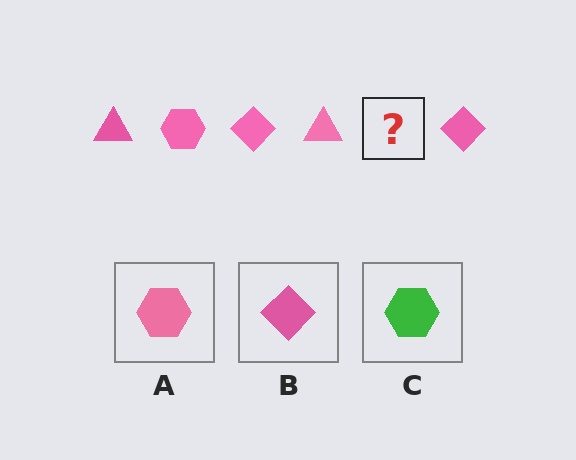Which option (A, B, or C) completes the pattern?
A.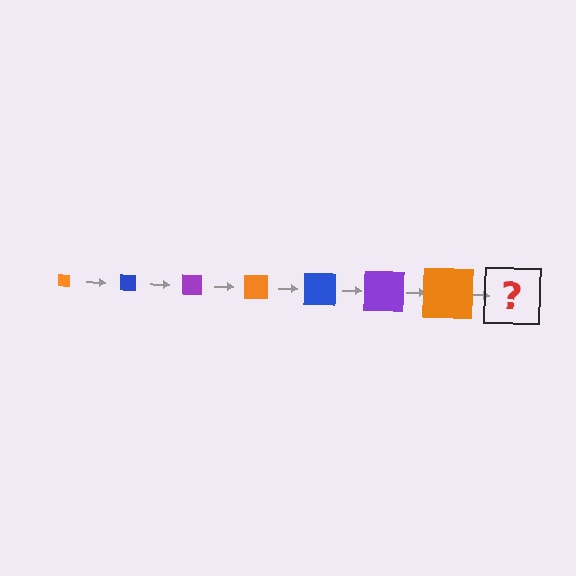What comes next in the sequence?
The next element should be a blue square, larger than the previous one.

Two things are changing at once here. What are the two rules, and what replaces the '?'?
The two rules are that the square grows larger each step and the color cycles through orange, blue, and purple. The '?' should be a blue square, larger than the previous one.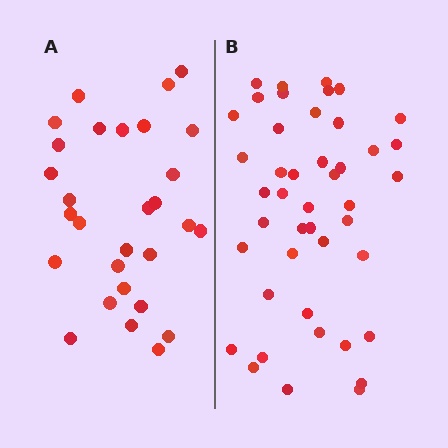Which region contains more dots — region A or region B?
Region B (the right region) has more dots.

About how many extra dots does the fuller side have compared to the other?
Region B has approximately 15 more dots than region A.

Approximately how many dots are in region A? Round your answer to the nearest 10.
About 30 dots. (The exact count is 29, which rounds to 30.)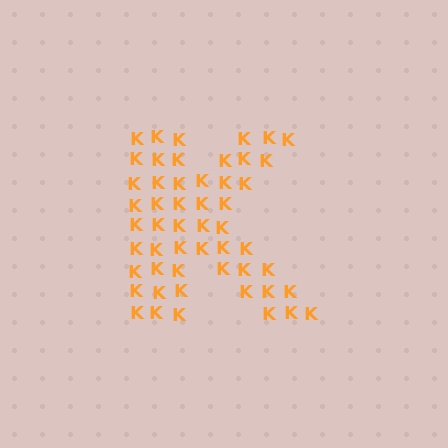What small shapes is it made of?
It is made of small letter K's.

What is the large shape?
The large shape is the letter K.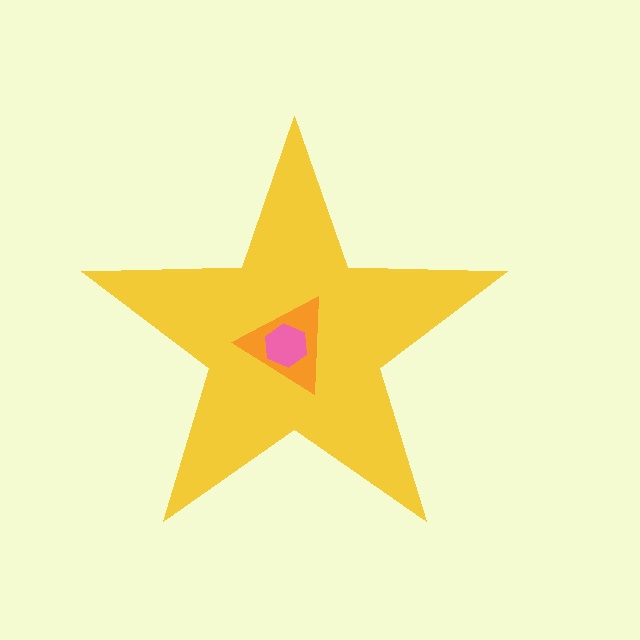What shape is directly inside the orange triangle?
The pink hexagon.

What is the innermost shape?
The pink hexagon.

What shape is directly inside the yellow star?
The orange triangle.